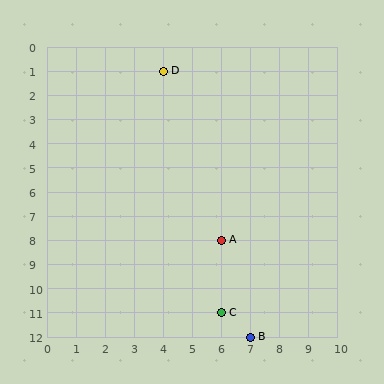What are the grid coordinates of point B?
Point B is at grid coordinates (7, 12).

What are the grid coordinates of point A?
Point A is at grid coordinates (6, 8).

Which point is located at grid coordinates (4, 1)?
Point D is at (4, 1).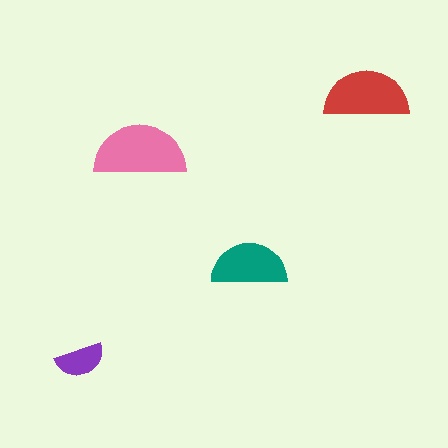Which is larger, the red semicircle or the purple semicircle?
The red one.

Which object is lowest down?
The purple semicircle is bottommost.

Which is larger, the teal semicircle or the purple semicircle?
The teal one.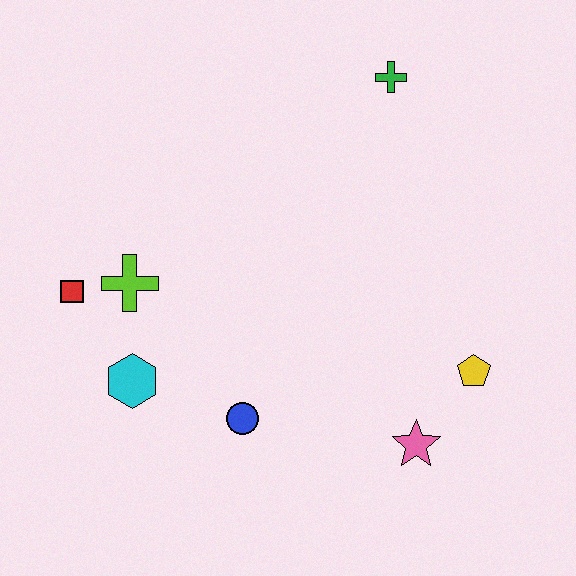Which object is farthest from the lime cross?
The yellow pentagon is farthest from the lime cross.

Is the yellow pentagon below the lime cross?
Yes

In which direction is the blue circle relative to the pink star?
The blue circle is to the left of the pink star.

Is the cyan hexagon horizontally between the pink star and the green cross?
No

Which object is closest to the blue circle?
The cyan hexagon is closest to the blue circle.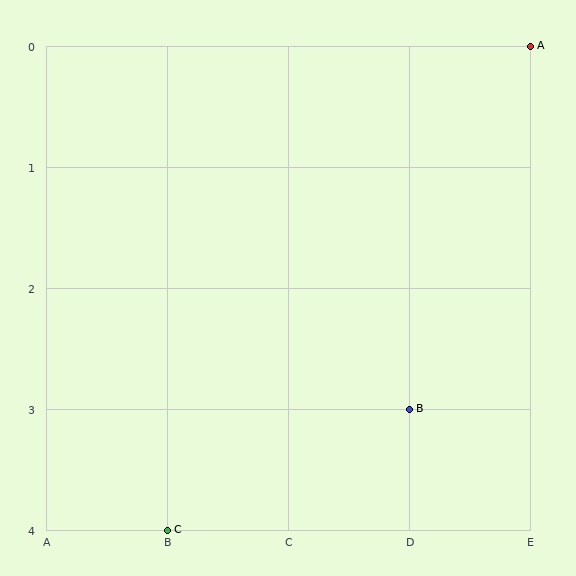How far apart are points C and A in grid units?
Points C and A are 3 columns and 4 rows apart (about 5.0 grid units diagonally).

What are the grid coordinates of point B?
Point B is at grid coordinates (D, 3).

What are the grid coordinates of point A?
Point A is at grid coordinates (E, 0).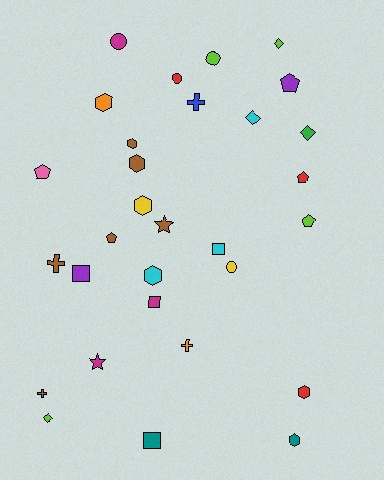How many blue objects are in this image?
There is 1 blue object.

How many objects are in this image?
There are 30 objects.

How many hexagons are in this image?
There are 7 hexagons.